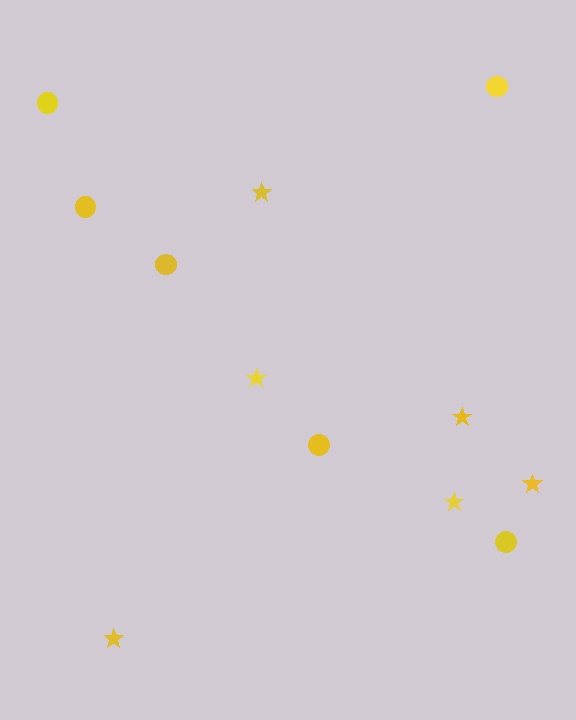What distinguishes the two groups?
There are 2 groups: one group of stars (6) and one group of circles (6).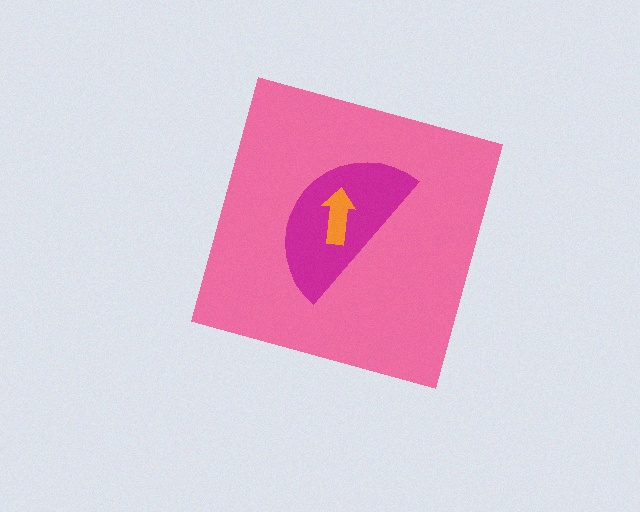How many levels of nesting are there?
3.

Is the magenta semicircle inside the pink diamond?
Yes.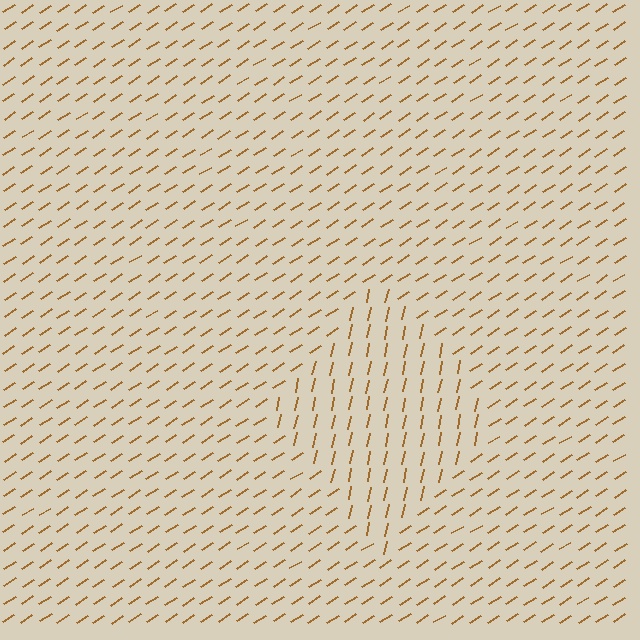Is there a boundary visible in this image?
Yes, there is a texture boundary formed by a change in line orientation.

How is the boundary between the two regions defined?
The boundary is defined purely by a change in line orientation (approximately 45 degrees difference). All lines are the same color and thickness.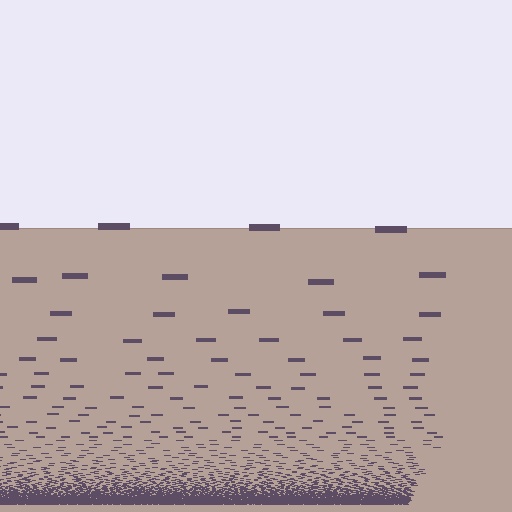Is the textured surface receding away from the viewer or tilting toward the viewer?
The surface appears to tilt toward the viewer. Texture elements get larger and sparser toward the top.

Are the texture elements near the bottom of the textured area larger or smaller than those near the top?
Smaller. The gradient is inverted — elements near the bottom are smaller and denser.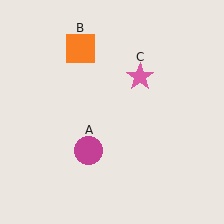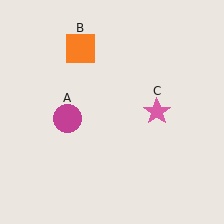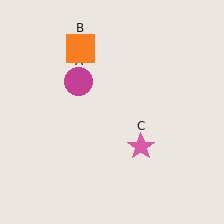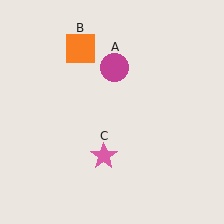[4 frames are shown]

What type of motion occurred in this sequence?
The magenta circle (object A), pink star (object C) rotated clockwise around the center of the scene.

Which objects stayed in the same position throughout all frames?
Orange square (object B) remained stationary.